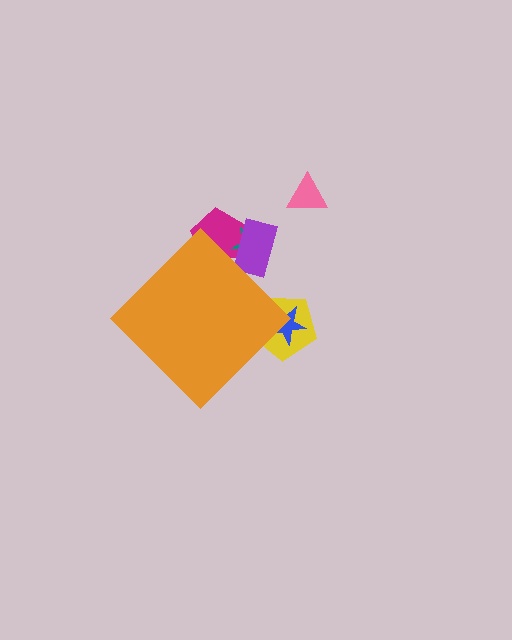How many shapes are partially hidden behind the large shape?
5 shapes are partially hidden.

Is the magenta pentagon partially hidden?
Yes, the magenta pentagon is partially hidden behind the orange diamond.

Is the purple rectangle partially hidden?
Yes, the purple rectangle is partially hidden behind the orange diamond.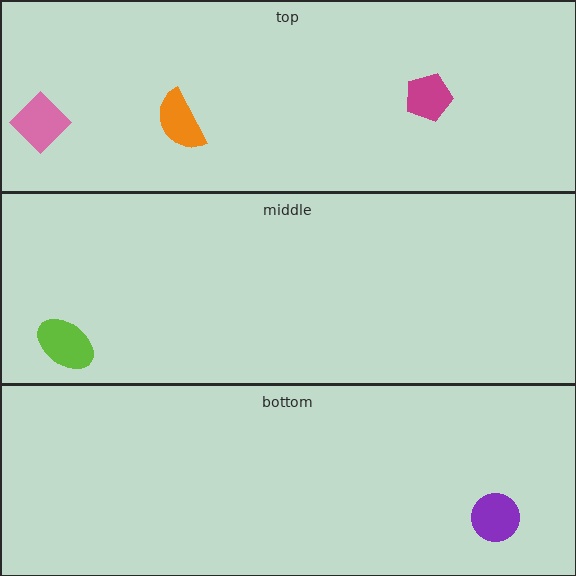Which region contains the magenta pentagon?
The top region.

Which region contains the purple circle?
The bottom region.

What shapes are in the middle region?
The lime ellipse.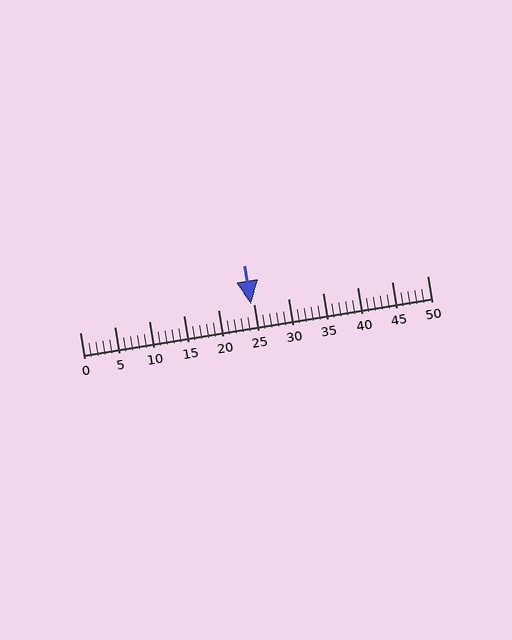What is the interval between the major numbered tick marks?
The major tick marks are spaced 5 units apart.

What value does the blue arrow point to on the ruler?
The blue arrow points to approximately 25.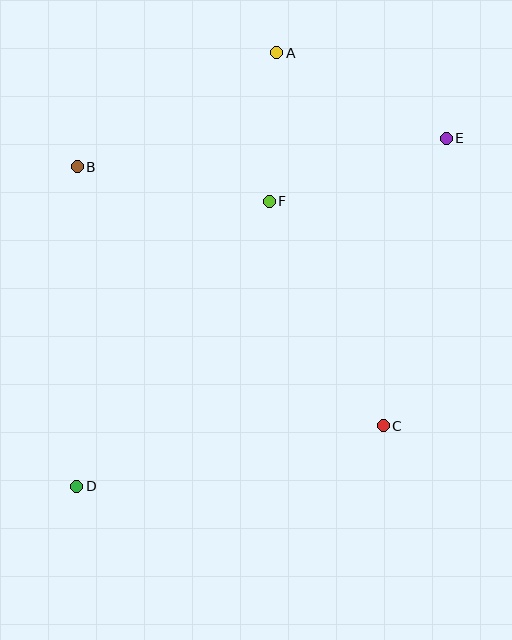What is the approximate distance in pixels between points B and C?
The distance between B and C is approximately 401 pixels.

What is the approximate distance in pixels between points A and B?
The distance between A and B is approximately 230 pixels.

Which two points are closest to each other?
Points A and F are closest to each other.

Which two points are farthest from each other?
Points D and E are farthest from each other.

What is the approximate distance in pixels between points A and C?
The distance between A and C is approximately 388 pixels.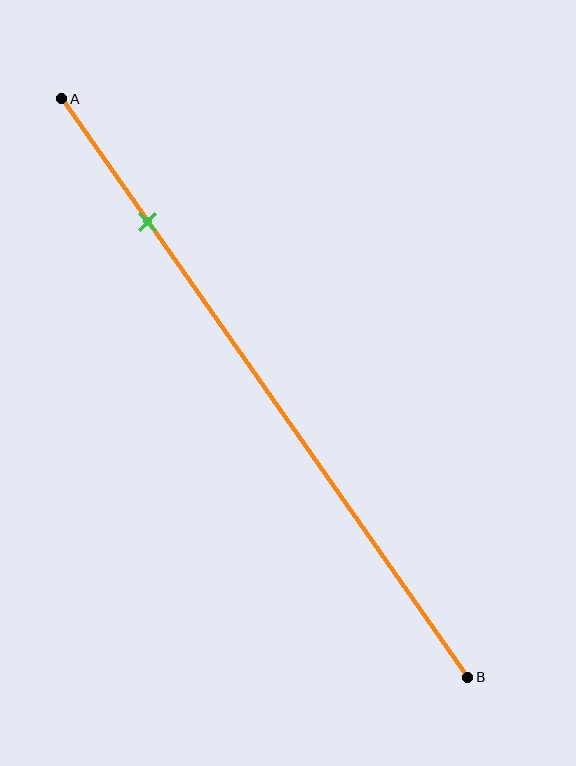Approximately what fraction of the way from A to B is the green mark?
The green mark is approximately 20% of the way from A to B.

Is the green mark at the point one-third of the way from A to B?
No, the mark is at about 20% from A, not at the 33% one-third point.